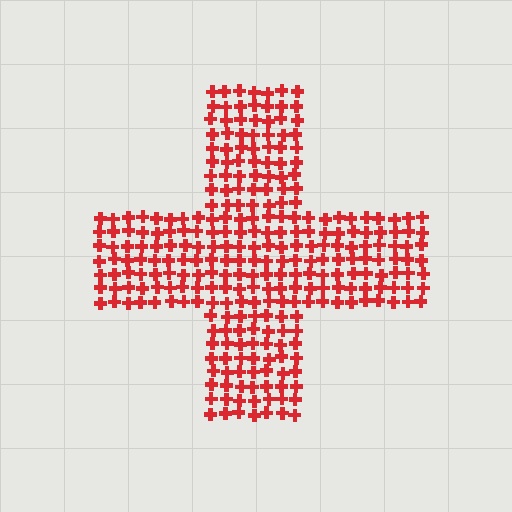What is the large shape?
The large shape is a cross.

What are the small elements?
The small elements are crosses.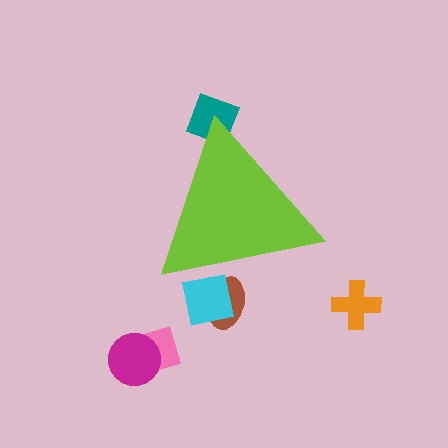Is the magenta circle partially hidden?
No, the magenta circle is fully visible.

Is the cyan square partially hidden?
Yes, the cyan square is partially hidden behind the lime triangle.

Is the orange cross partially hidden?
No, the orange cross is fully visible.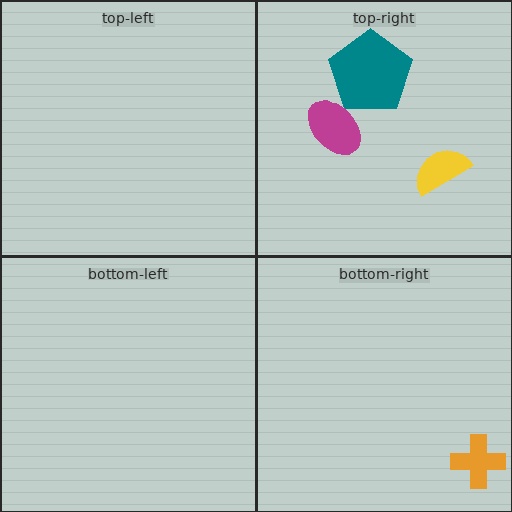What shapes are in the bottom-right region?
The orange cross.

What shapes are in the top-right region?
The teal pentagon, the magenta ellipse, the yellow semicircle.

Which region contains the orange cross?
The bottom-right region.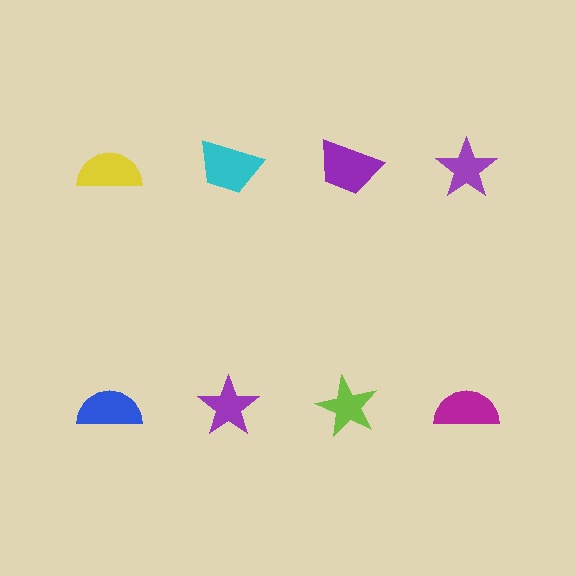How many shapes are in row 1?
4 shapes.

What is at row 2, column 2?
A purple star.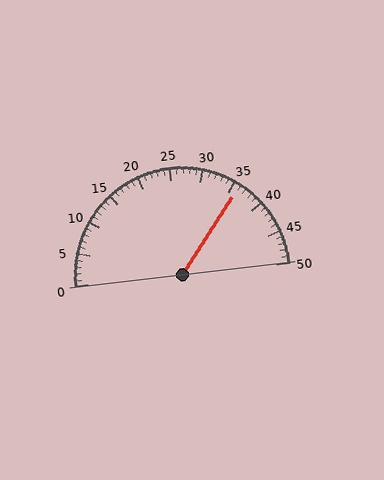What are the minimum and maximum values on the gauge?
The gauge ranges from 0 to 50.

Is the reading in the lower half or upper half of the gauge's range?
The reading is in the upper half of the range (0 to 50).